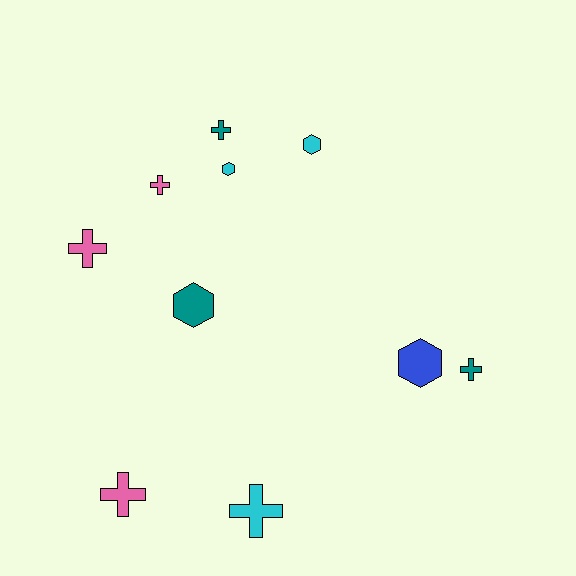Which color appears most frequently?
Cyan, with 3 objects.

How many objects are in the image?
There are 10 objects.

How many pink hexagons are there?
There are no pink hexagons.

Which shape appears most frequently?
Cross, with 6 objects.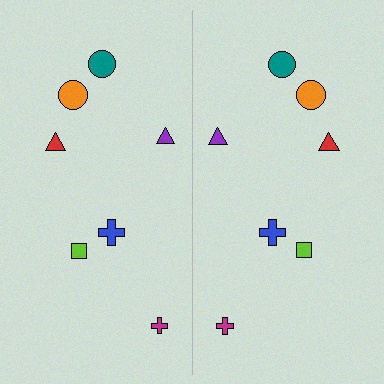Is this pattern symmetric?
Yes, this pattern has bilateral (reflection) symmetry.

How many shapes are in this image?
There are 14 shapes in this image.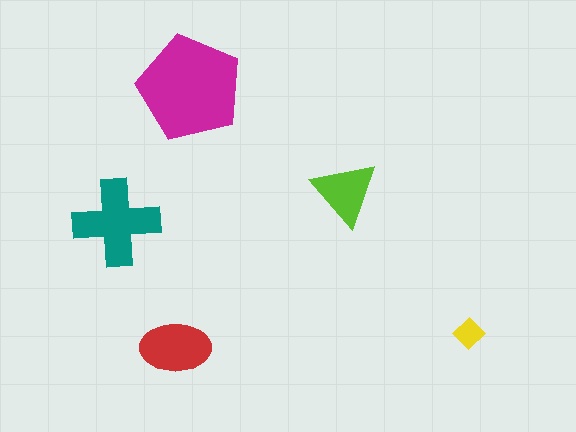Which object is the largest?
The magenta pentagon.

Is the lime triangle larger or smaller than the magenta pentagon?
Smaller.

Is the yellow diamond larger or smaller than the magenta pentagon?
Smaller.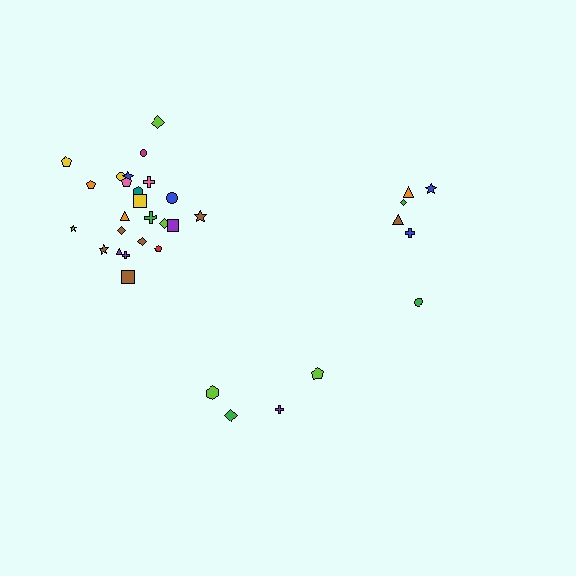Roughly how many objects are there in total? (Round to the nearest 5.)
Roughly 35 objects in total.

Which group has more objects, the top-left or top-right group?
The top-left group.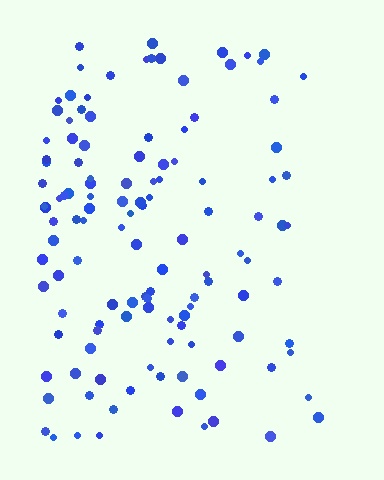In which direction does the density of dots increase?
From right to left, with the left side densest.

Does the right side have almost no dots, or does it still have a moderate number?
Still a moderate number, just noticeably fewer than the left.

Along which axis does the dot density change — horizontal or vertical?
Horizontal.